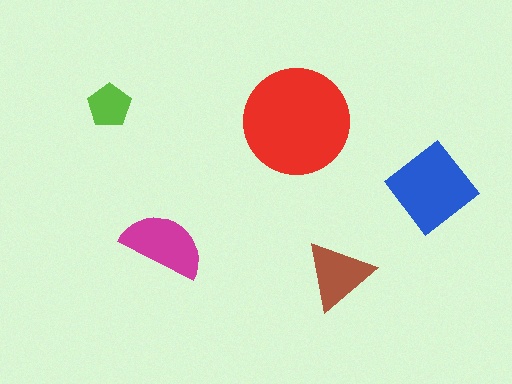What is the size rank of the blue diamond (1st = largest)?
2nd.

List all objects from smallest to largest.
The lime pentagon, the brown triangle, the magenta semicircle, the blue diamond, the red circle.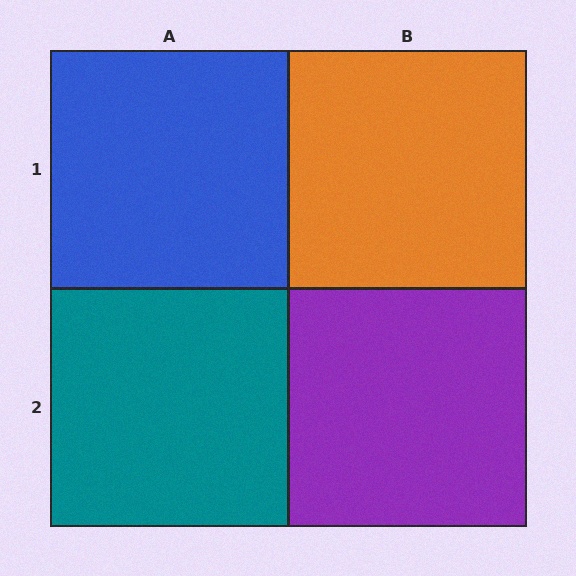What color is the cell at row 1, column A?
Blue.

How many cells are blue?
1 cell is blue.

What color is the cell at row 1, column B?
Orange.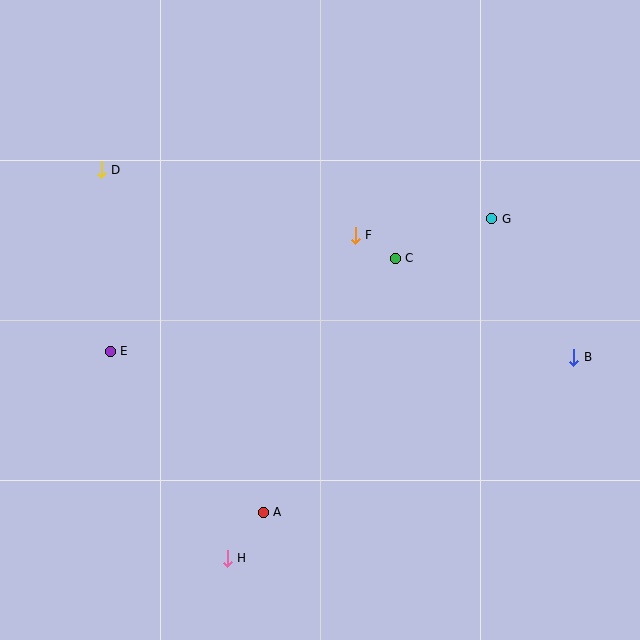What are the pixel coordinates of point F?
Point F is at (355, 235).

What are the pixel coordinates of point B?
Point B is at (574, 357).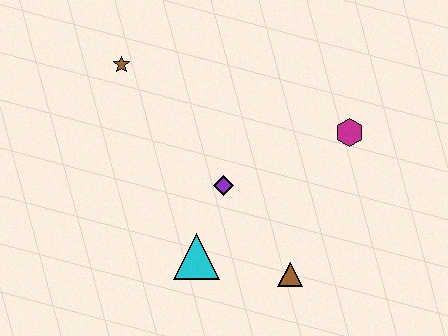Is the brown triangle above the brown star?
No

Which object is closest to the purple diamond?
The cyan triangle is closest to the purple diamond.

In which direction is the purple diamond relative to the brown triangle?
The purple diamond is above the brown triangle.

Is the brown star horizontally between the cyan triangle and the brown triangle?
No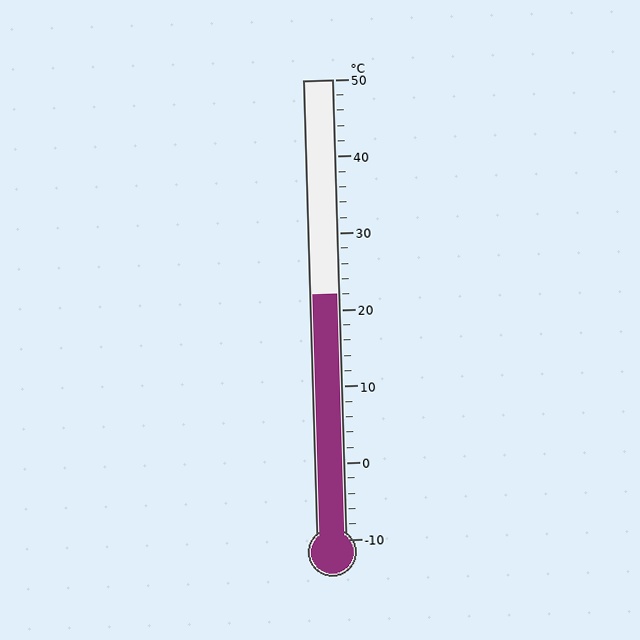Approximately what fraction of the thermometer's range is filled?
The thermometer is filled to approximately 55% of its range.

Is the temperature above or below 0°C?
The temperature is above 0°C.